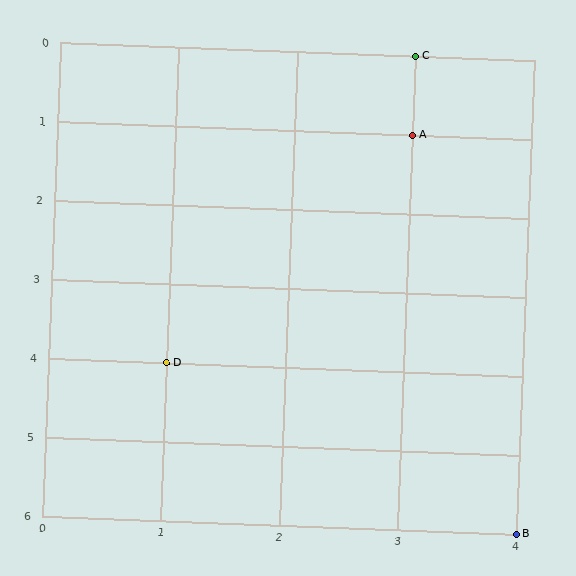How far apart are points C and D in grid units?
Points C and D are 2 columns and 4 rows apart (about 4.5 grid units diagonally).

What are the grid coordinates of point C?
Point C is at grid coordinates (3, 0).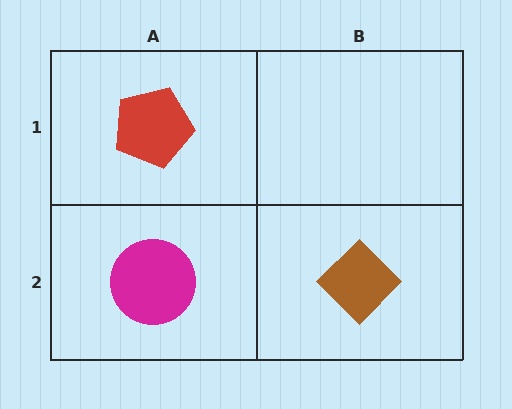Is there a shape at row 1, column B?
No, that cell is empty.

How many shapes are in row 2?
2 shapes.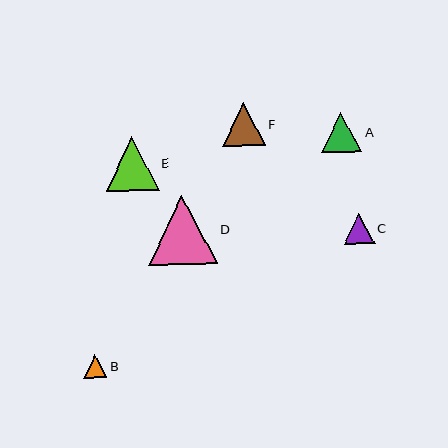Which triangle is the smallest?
Triangle B is the smallest with a size of approximately 23 pixels.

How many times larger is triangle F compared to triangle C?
Triangle F is approximately 1.4 times the size of triangle C.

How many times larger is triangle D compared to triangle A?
Triangle D is approximately 1.7 times the size of triangle A.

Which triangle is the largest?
Triangle D is the largest with a size of approximately 69 pixels.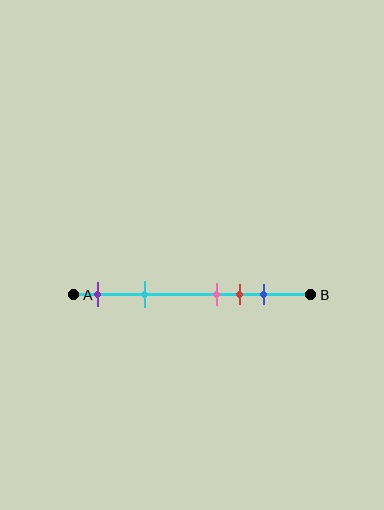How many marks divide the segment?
There are 5 marks dividing the segment.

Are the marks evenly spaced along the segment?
No, the marks are not evenly spaced.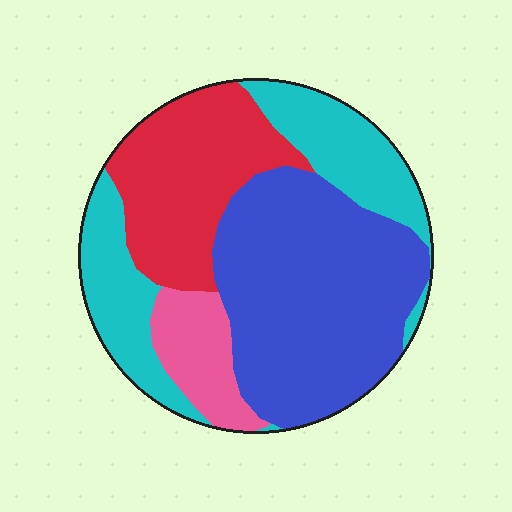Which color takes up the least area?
Pink, at roughly 10%.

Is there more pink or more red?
Red.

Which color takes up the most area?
Blue, at roughly 40%.